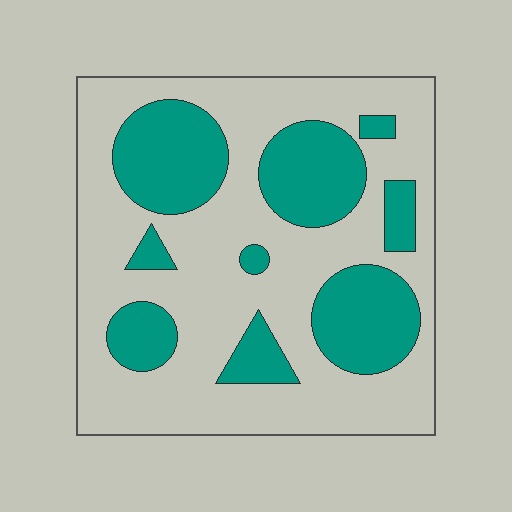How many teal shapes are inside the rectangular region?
9.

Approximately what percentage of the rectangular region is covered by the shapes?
Approximately 30%.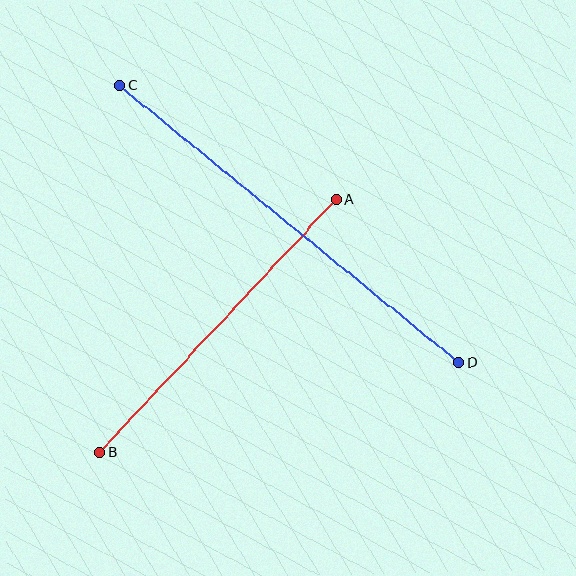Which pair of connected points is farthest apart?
Points C and D are farthest apart.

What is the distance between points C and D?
The distance is approximately 438 pixels.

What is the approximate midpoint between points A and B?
The midpoint is at approximately (218, 326) pixels.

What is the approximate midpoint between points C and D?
The midpoint is at approximately (289, 224) pixels.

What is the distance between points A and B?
The distance is approximately 346 pixels.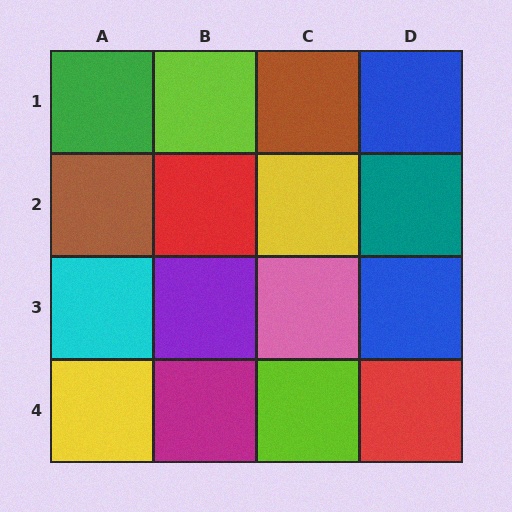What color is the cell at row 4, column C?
Lime.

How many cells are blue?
2 cells are blue.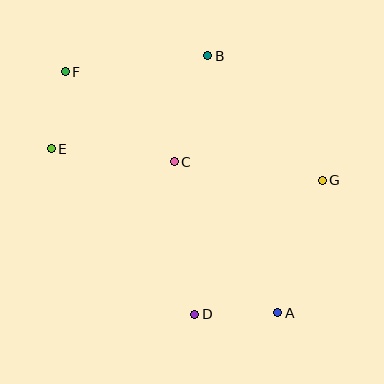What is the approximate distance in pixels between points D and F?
The distance between D and F is approximately 275 pixels.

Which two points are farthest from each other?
Points A and F are farthest from each other.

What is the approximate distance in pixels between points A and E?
The distance between A and E is approximately 280 pixels.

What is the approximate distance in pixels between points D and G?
The distance between D and G is approximately 185 pixels.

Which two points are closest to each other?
Points E and F are closest to each other.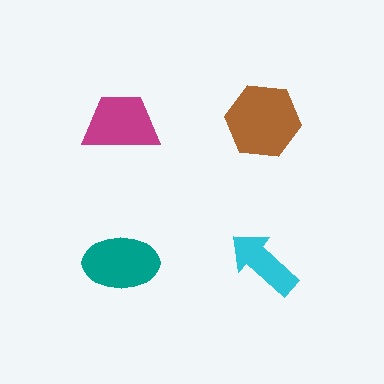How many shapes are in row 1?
2 shapes.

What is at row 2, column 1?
A teal ellipse.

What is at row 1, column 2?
A brown hexagon.